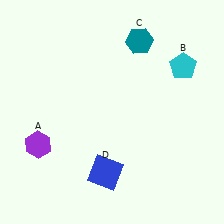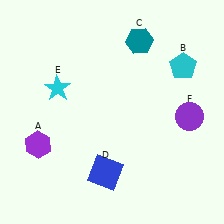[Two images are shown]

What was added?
A cyan star (E), a purple circle (F) were added in Image 2.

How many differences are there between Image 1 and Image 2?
There are 2 differences between the two images.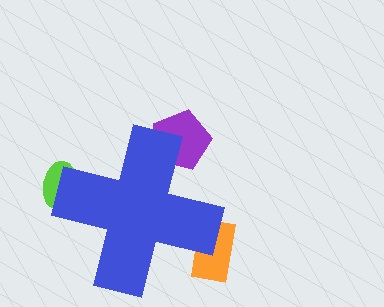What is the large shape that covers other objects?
A blue cross.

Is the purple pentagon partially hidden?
Yes, the purple pentagon is partially hidden behind the blue cross.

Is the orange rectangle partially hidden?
Yes, the orange rectangle is partially hidden behind the blue cross.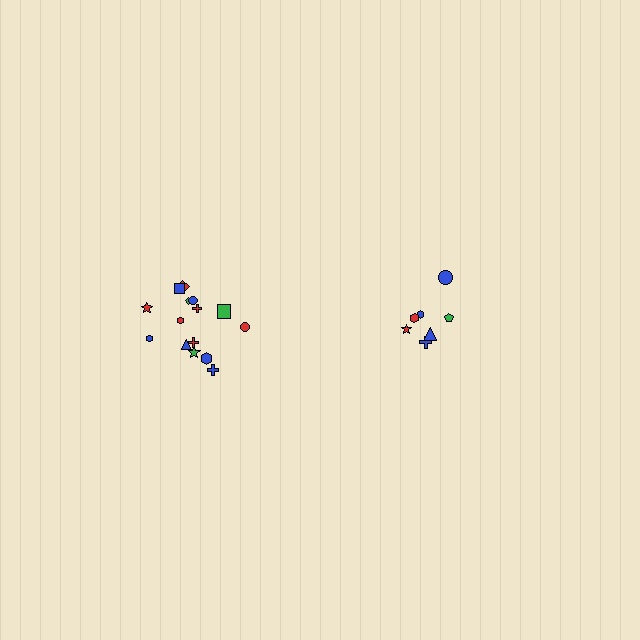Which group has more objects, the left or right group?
The left group.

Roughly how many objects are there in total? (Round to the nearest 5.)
Roughly 20 objects in total.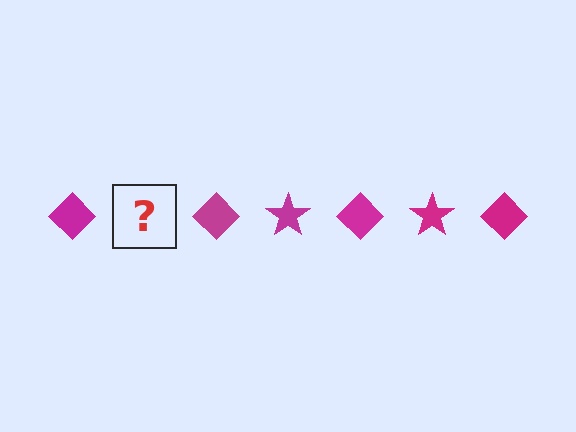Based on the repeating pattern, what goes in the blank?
The blank should be a magenta star.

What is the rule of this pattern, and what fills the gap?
The rule is that the pattern cycles through diamond, star shapes in magenta. The gap should be filled with a magenta star.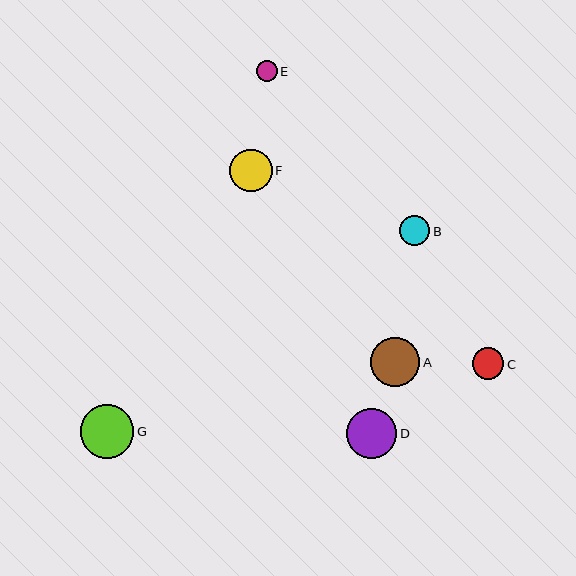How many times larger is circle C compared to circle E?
Circle C is approximately 1.5 times the size of circle E.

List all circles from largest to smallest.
From largest to smallest: G, D, A, F, C, B, E.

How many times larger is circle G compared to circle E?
Circle G is approximately 2.6 times the size of circle E.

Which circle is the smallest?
Circle E is the smallest with a size of approximately 21 pixels.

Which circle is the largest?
Circle G is the largest with a size of approximately 53 pixels.